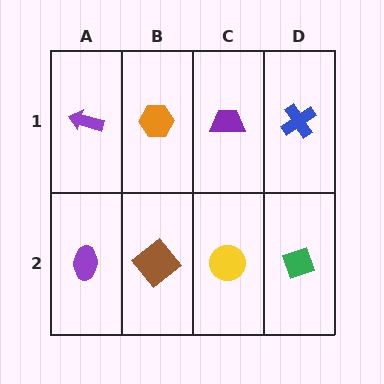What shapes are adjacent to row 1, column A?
A purple ellipse (row 2, column A), an orange hexagon (row 1, column B).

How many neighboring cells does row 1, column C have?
3.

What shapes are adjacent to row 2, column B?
An orange hexagon (row 1, column B), a purple ellipse (row 2, column A), a yellow circle (row 2, column C).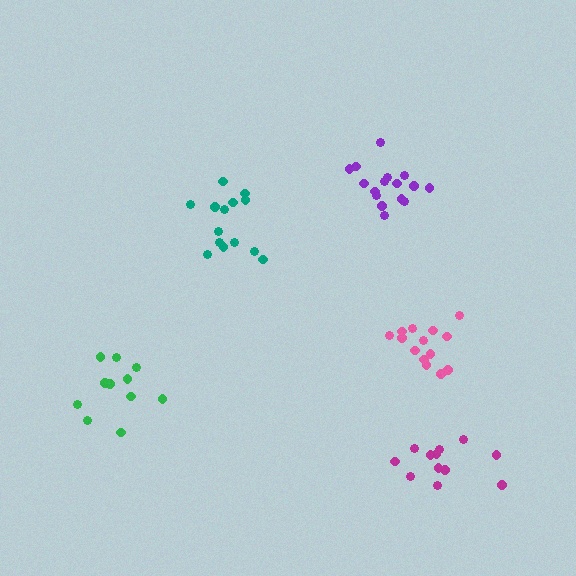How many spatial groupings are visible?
There are 5 spatial groupings.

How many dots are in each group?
Group 1: 16 dots, Group 2: 11 dots, Group 3: 14 dots, Group 4: 12 dots, Group 5: 14 dots (67 total).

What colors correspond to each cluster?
The clusters are colored: purple, green, teal, magenta, pink.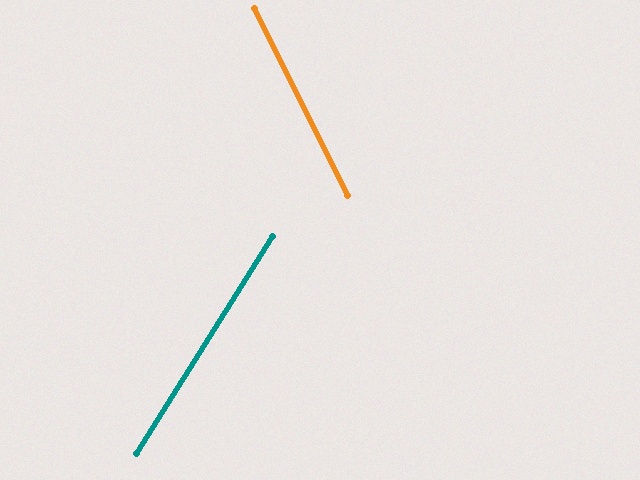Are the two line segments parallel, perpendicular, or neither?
Neither parallel nor perpendicular — they differ by about 58°.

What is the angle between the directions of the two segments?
Approximately 58 degrees.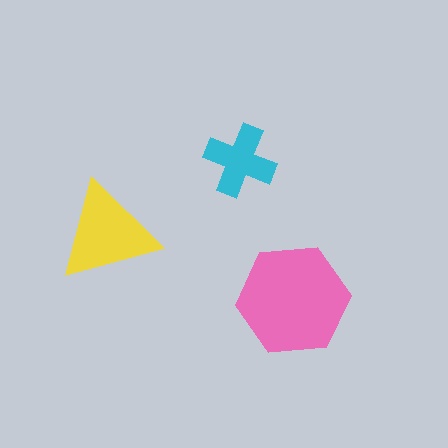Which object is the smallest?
The cyan cross.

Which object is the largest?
The pink hexagon.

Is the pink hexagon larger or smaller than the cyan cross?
Larger.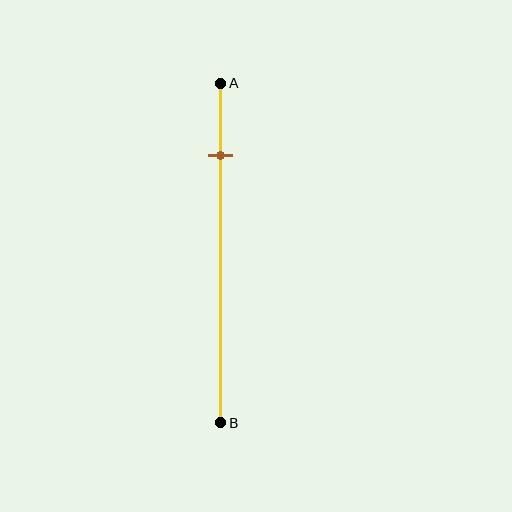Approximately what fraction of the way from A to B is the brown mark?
The brown mark is approximately 20% of the way from A to B.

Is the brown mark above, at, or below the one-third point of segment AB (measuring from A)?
The brown mark is above the one-third point of segment AB.